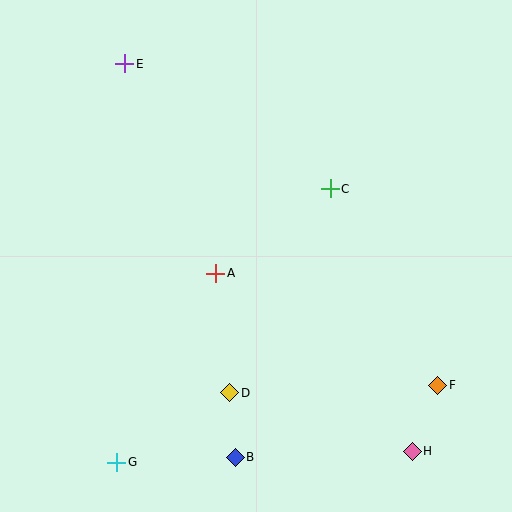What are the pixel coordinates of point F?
Point F is at (438, 385).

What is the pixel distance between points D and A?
The distance between D and A is 121 pixels.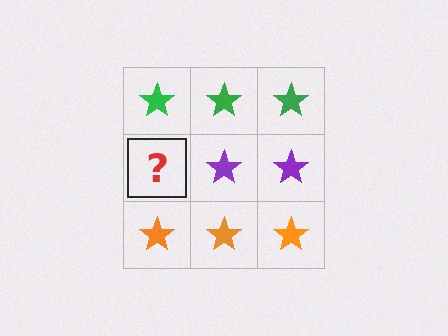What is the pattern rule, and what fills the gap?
The rule is that each row has a consistent color. The gap should be filled with a purple star.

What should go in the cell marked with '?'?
The missing cell should contain a purple star.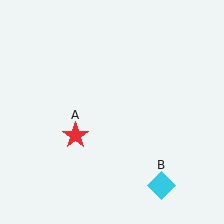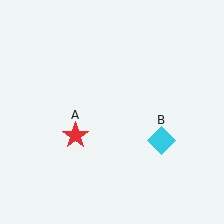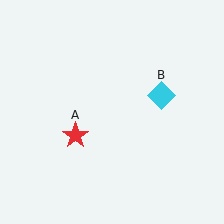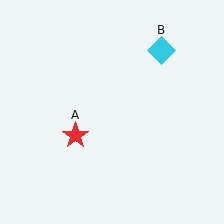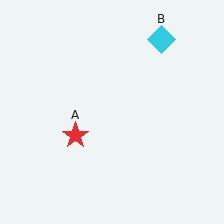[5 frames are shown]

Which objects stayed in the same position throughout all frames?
Red star (object A) remained stationary.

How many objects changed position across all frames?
1 object changed position: cyan diamond (object B).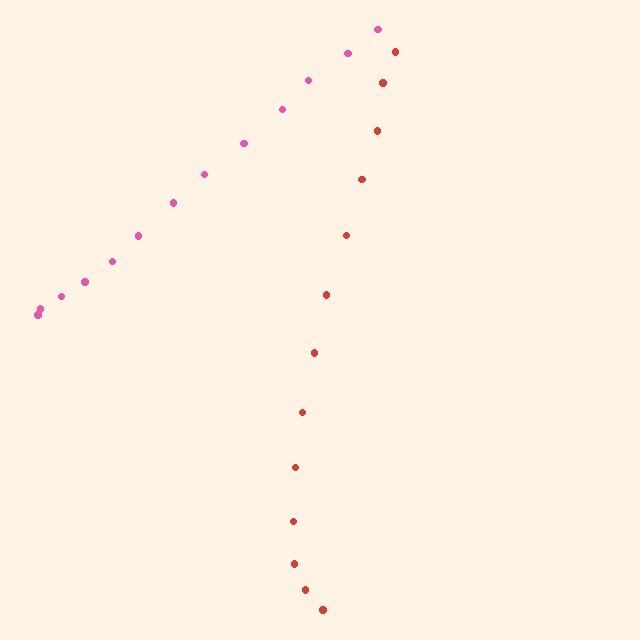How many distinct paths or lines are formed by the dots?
There are 2 distinct paths.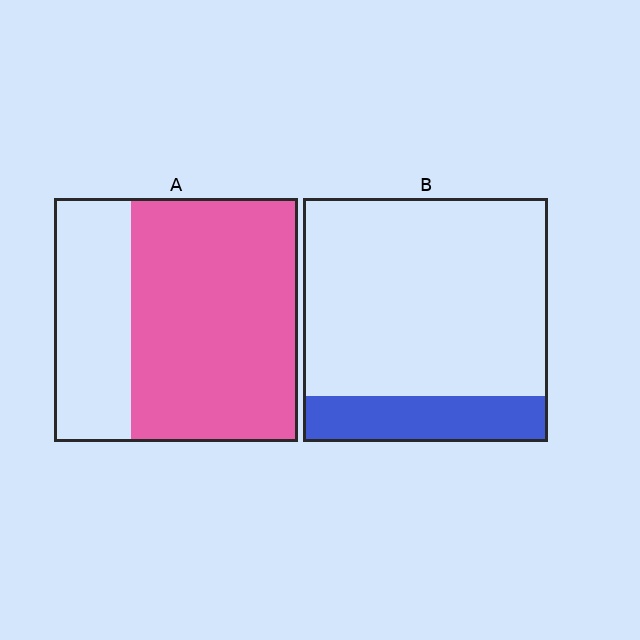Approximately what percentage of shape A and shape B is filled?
A is approximately 70% and B is approximately 20%.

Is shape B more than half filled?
No.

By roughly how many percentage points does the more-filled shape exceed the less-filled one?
By roughly 50 percentage points (A over B).